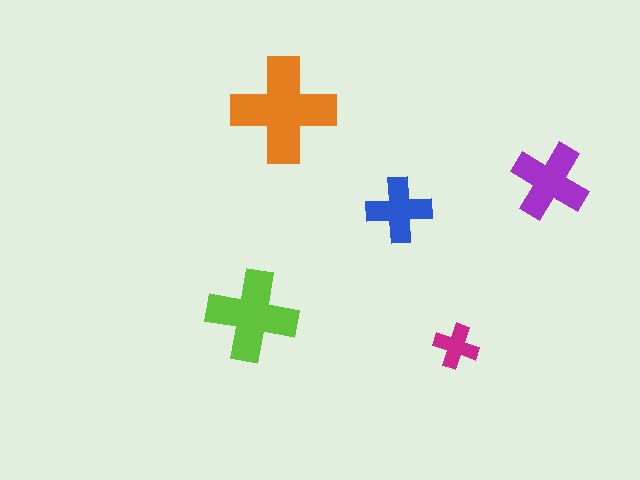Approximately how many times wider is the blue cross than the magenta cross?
About 1.5 times wider.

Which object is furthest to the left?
The lime cross is leftmost.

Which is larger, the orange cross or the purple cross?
The orange one.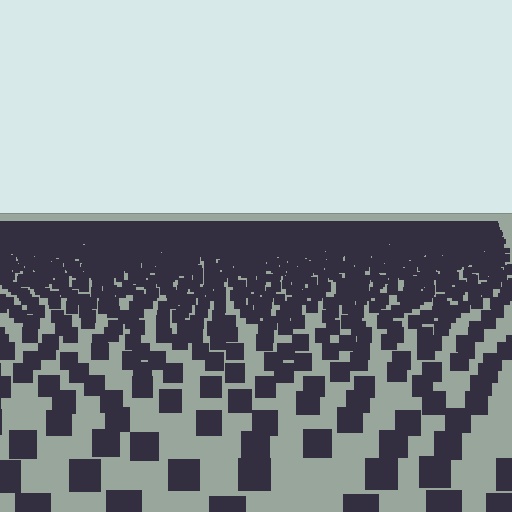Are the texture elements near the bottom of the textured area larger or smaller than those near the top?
Larger. Near the bottom, elements are closer to the viewer and appear at a bigger on-screen size.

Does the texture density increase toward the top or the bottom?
Density increases toward the top.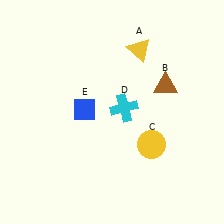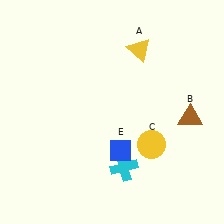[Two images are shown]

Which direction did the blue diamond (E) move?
The blue diamond (E) moved down.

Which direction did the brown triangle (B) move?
The brown triangle (B) moved down.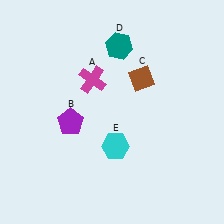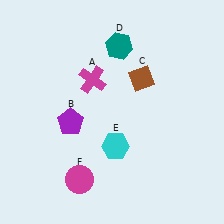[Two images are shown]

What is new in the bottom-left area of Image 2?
A magenta circle (F) was added in the bottom-left area of Image 2.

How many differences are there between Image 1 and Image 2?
There is 1 difference between the two images.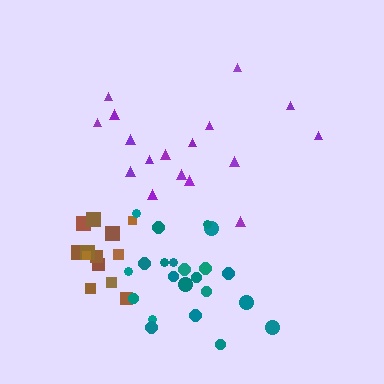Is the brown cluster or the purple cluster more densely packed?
Brown.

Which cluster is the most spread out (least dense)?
Purple.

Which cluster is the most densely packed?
Brown.